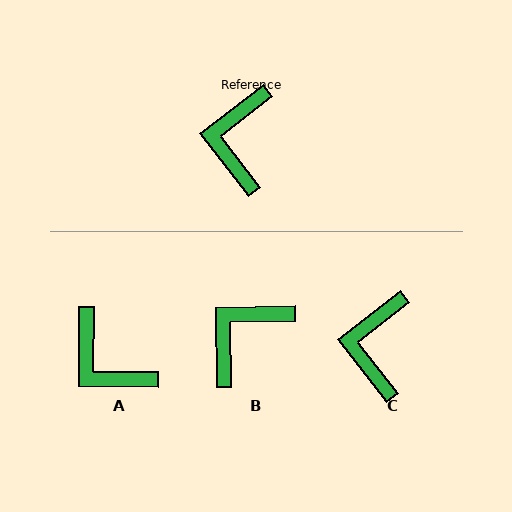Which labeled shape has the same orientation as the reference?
C.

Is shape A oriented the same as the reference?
No, it is off by about 52 degrees.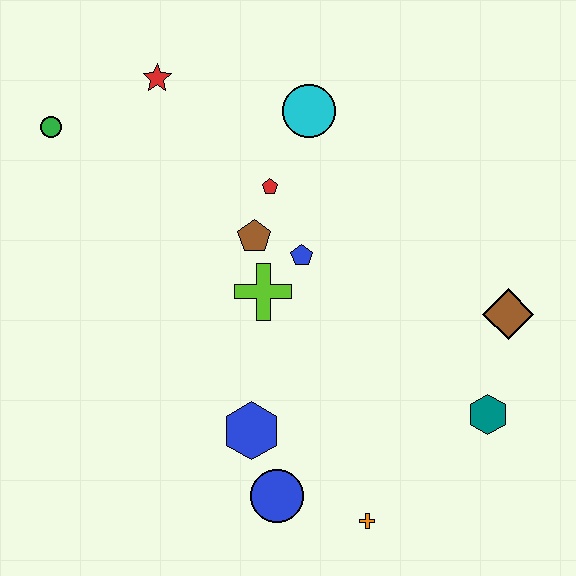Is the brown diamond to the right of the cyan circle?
Yes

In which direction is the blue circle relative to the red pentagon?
The blue circle is below the red pentagon.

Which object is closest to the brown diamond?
The teal hexagon is closest to the brown diamond.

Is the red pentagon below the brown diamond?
No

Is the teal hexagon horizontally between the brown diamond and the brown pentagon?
Yes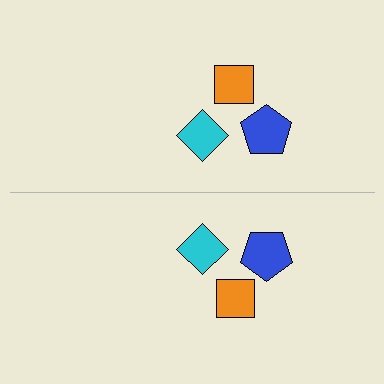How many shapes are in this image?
There are 6 shapes in this image.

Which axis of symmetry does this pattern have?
The pattern has a horizontal axis of symmetry running through the center of the image.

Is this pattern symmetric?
Yes, this pattern has bilateral (reflection) symmetry.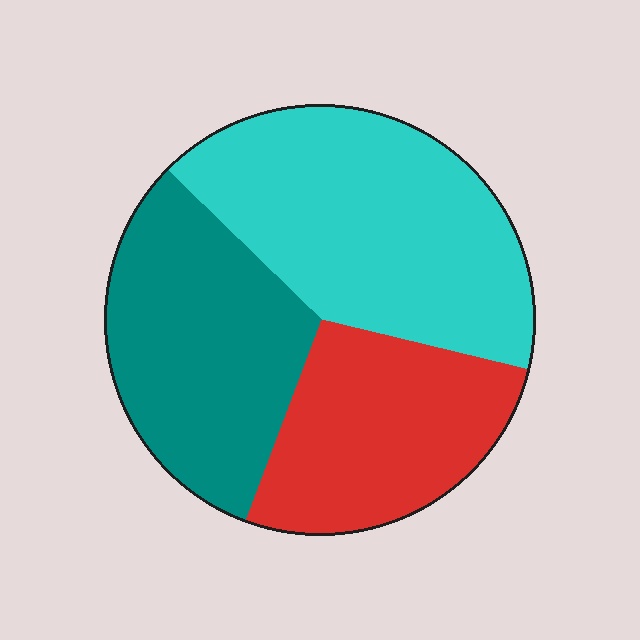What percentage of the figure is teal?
Teal takes up about one third (1/3) of the figure.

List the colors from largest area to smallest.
From largest to smallest: cyan, teal, red.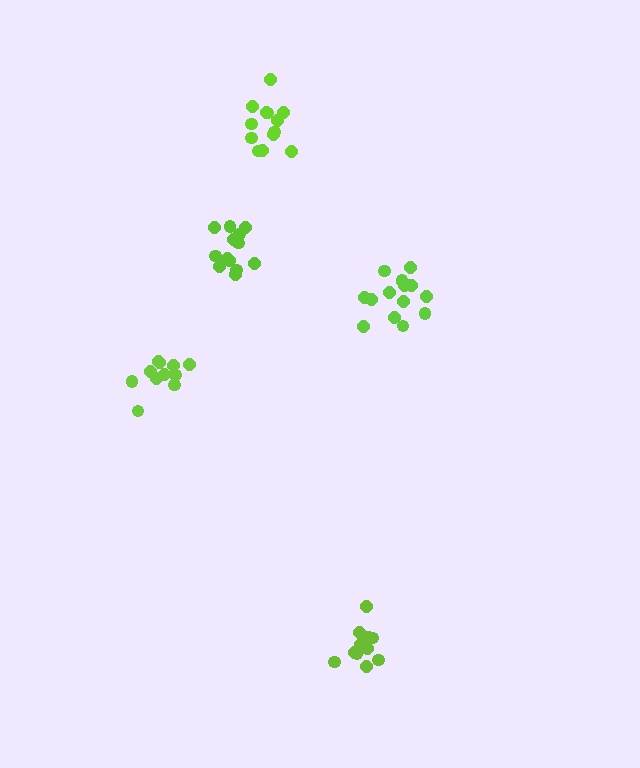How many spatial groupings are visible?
There are 5 spatial groupings.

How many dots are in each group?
Group 1: 15 dots, Group 2: 13 dots, Group 3: 11 dots, Group 4: 13 dots, Group 5: 13 dots (65 total).